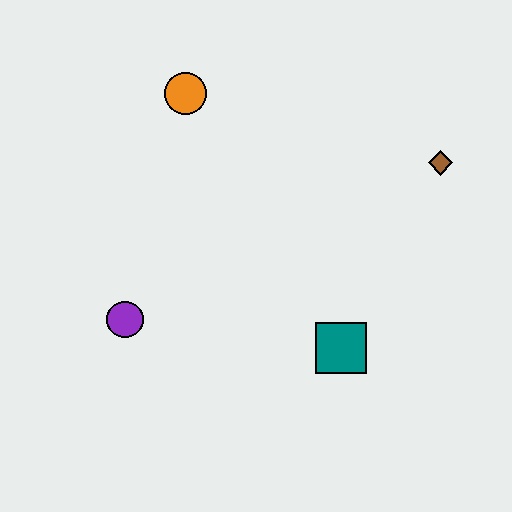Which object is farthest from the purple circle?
The brown diamond is farthest from the purple circle.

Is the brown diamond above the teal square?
Yes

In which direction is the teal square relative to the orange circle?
The teal square is below the orange circle.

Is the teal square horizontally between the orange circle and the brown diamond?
Yes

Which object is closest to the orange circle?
The purple circle is closest to the orange circle.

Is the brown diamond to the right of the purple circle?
Yes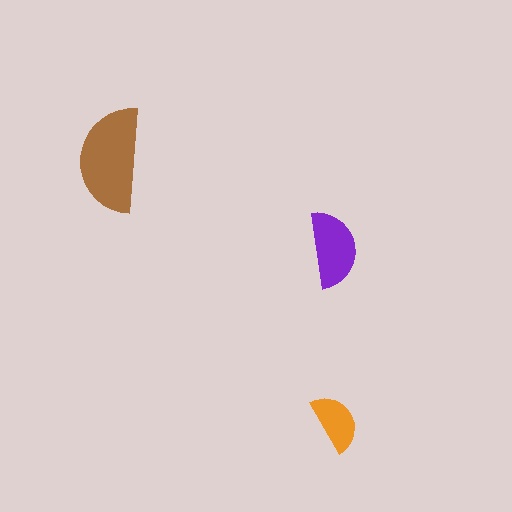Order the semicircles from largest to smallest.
the brown one, the purple one, the orange one.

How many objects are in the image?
There are 3 objects in the image.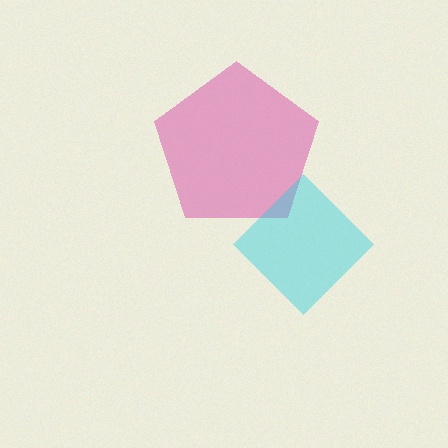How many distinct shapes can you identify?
There are 2 distinct shapes: a magenta pentagon, a cyan diamond.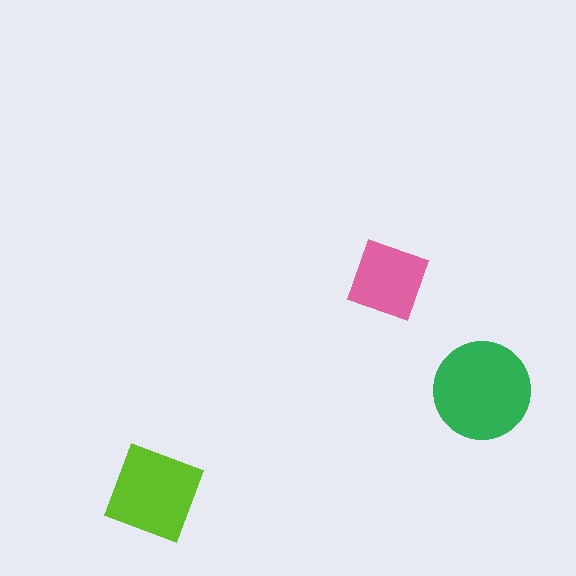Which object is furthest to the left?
The lime diamond is leftmost.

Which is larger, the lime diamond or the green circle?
The green circle.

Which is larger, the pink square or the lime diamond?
The lime diamond.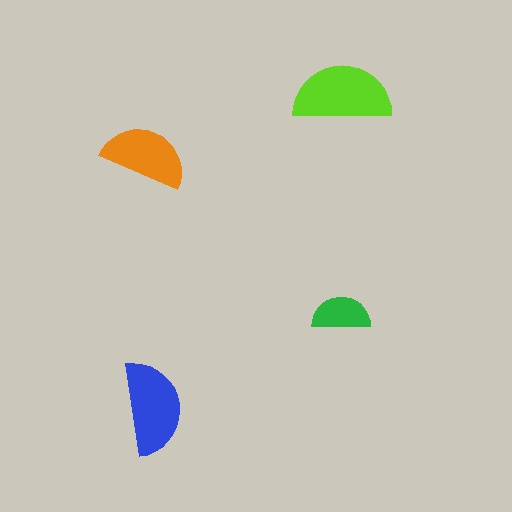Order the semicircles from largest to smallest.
the lime one, the blue one, the orange one, the green one.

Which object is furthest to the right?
The lime semicircle is rightmost.